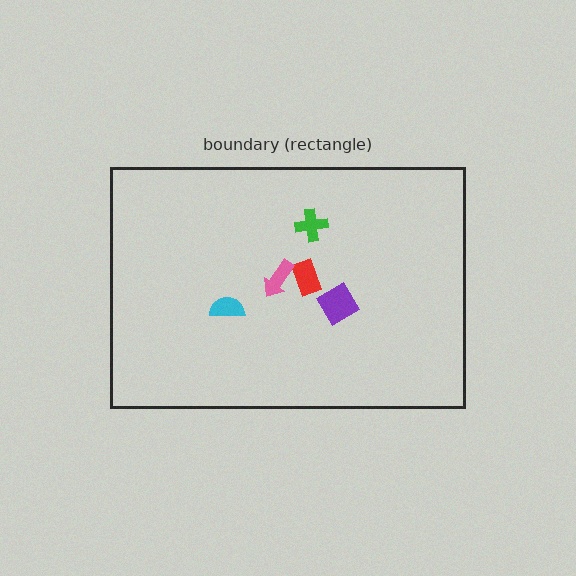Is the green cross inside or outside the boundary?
Inside.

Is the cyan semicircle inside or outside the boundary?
Inside.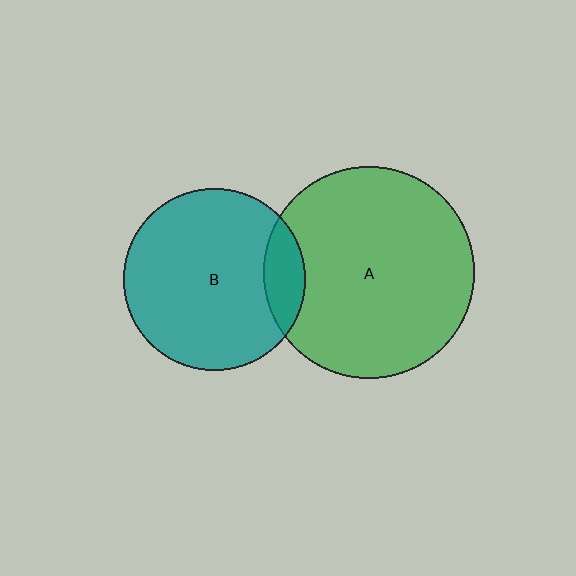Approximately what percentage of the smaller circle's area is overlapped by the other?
Approximately 15%.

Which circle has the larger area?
Circle A (green).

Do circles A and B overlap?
Yes.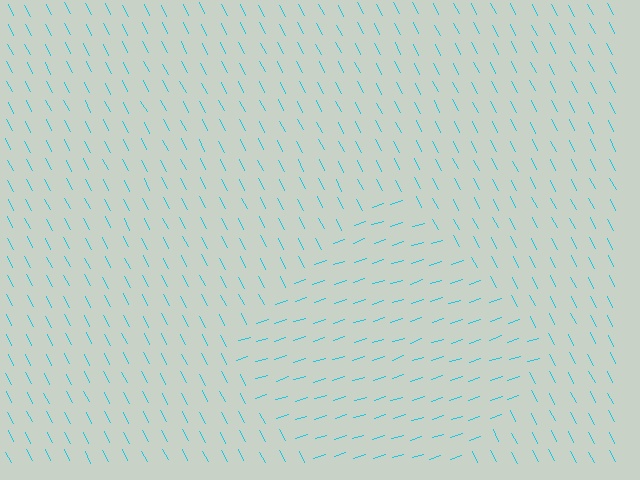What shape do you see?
I see a diamond.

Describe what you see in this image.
The image is filled with small cyan line segments. A diamond region in the image has lines oriented differently from the surrounding lines, creating a visible texture boundary.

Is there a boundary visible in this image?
Yes, there is a texture boundary formed by a change in line orientation.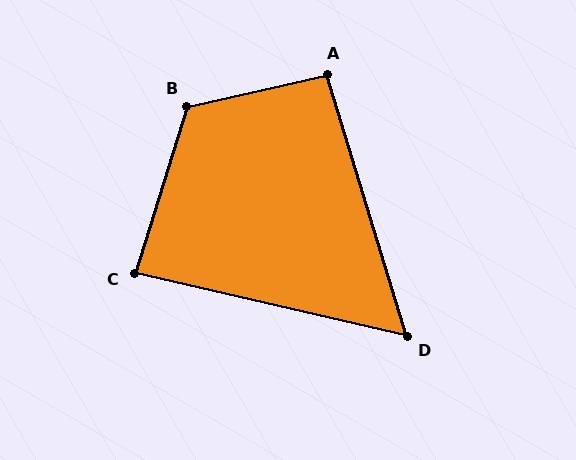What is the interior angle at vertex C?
Approximately 86 degrees (approximately right).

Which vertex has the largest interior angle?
B, at approximately 120 degrees.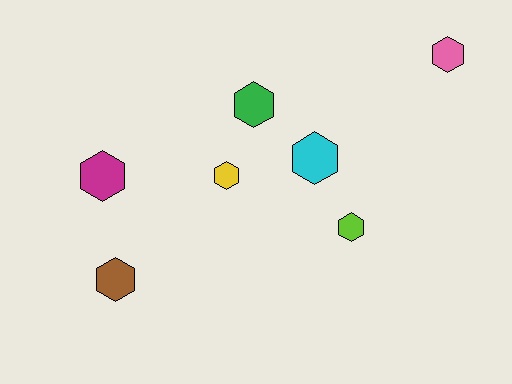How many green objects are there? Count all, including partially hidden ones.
There is 1 green object.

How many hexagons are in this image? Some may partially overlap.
There are 7 hexagons.